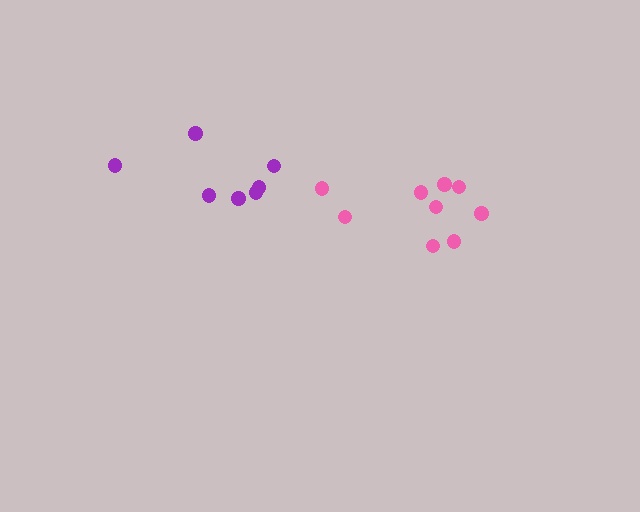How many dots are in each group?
Group 1: 7 dots, Group 2: 9 dots (16 total).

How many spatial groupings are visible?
There are 2 spatial groupings.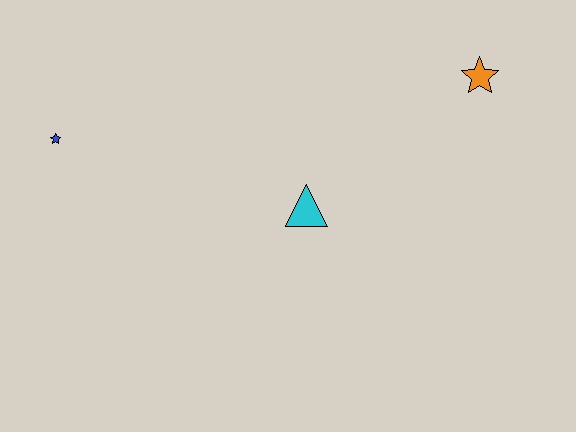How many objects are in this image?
There are 3 objects.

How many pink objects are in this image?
There are no pink objects.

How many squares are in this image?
There are no squares.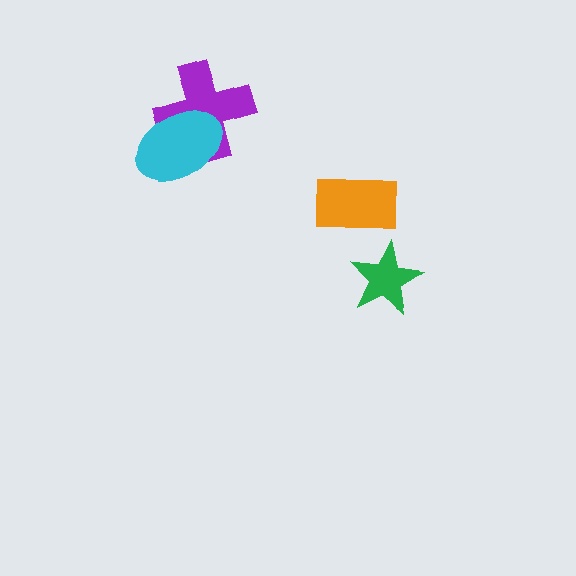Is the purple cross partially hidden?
Yes, it is partially covered by another shape.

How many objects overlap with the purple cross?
1 object overlaps with the purple cross.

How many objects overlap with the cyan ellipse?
1 object overlaps with the cyan ellipse.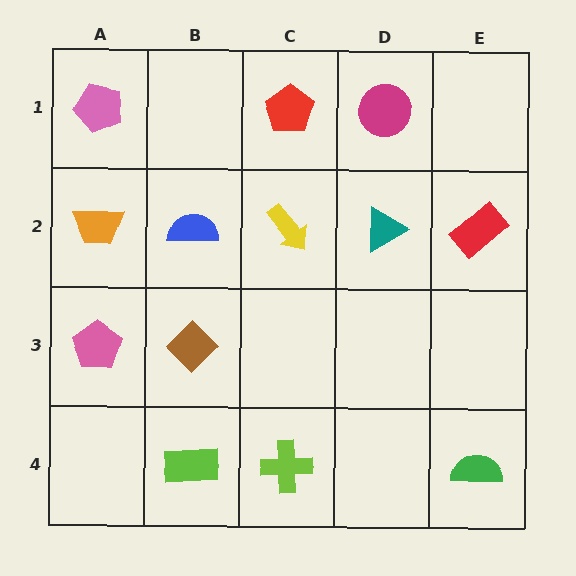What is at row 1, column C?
A red pentagon.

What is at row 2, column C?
A yellow arrow.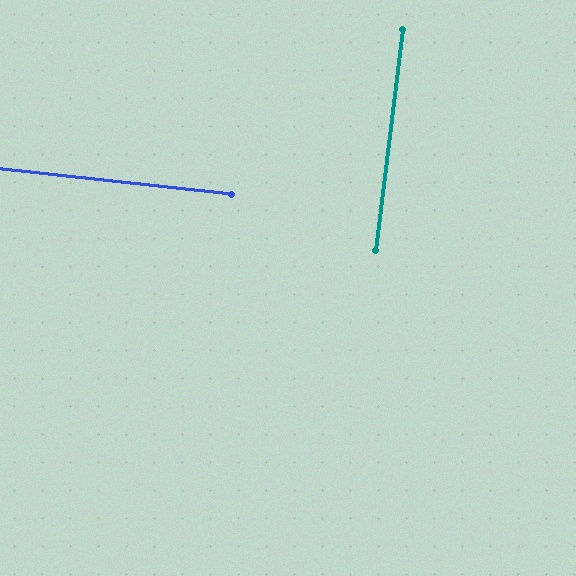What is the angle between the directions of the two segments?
Approximately 89 degrees.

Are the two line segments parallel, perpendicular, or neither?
Perpendicular — they meet at approximately 89°.